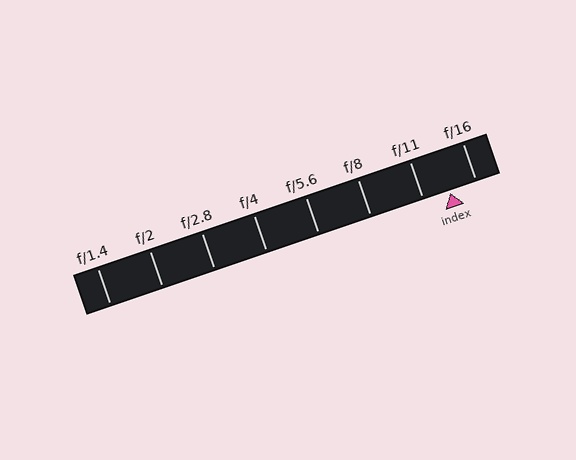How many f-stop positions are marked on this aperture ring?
There are 8 f-stop positions marked.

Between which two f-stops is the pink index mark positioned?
The index mark is between f/11 and f/16.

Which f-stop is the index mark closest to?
The index mark is closest to f/16.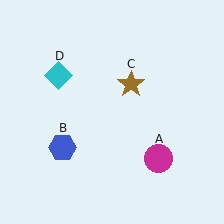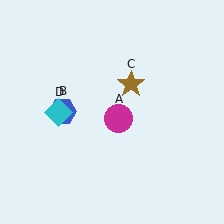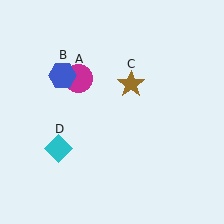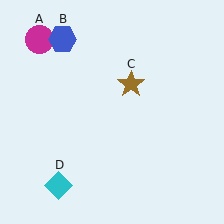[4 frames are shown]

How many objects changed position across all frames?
3 objects changed position: magenta circle (object A), blue hexagon (object B), cyan diamond (object D).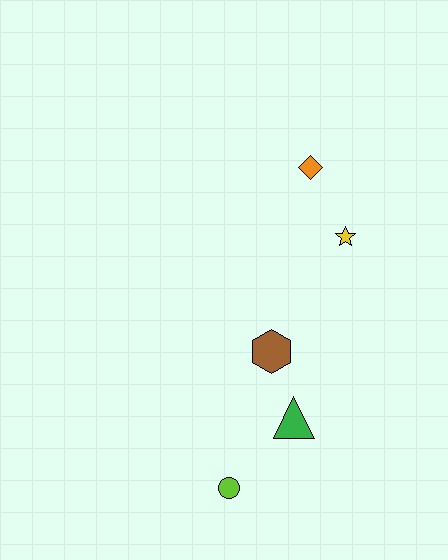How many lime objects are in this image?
There is 1 lime object.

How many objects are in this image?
There are 5 objects.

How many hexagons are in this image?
There is 1 hexagon.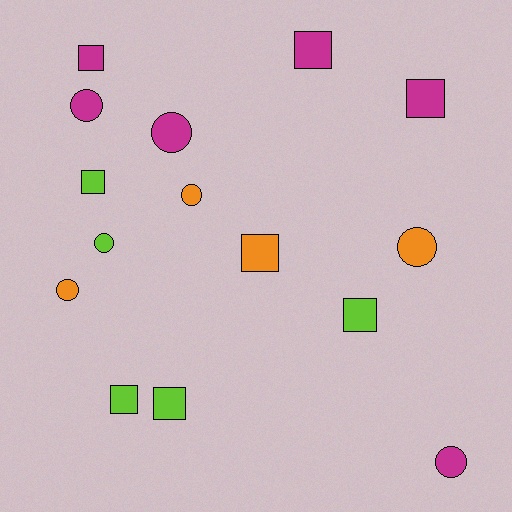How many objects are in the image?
There are 15 objects.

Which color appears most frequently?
Magenta, with 6 objects.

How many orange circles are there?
There are 3 orange circles.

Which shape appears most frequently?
Square, with 8 objects.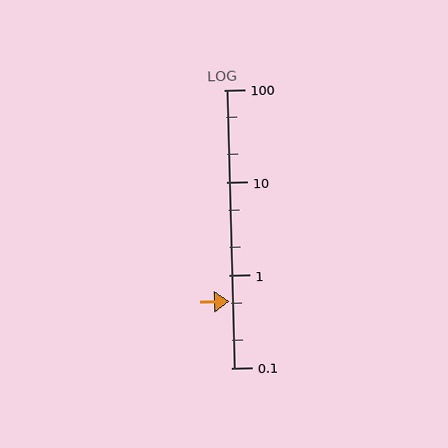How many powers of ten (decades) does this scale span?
The scale spans 3 decades, from 0.1 to 100.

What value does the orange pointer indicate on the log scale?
The pointer indicates approximately 0.52.